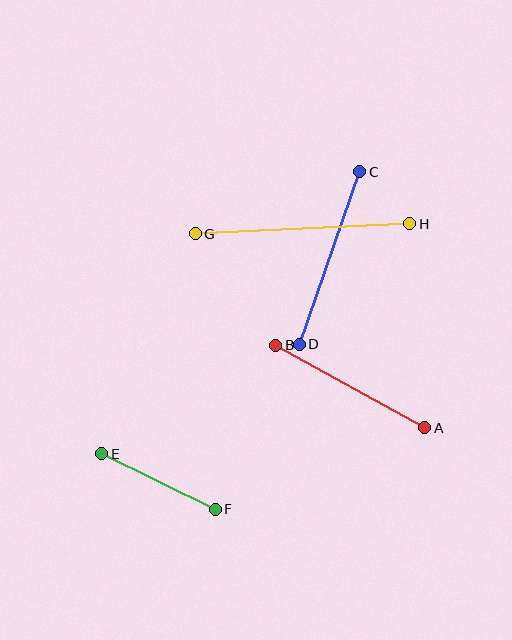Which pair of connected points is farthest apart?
Points G and H are farthest apart.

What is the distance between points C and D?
The distance is approximately 183 pixels.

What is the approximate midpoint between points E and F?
The midpoint is at approximately (159, 481) pixels.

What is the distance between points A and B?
The distance is approximately 170 pixels.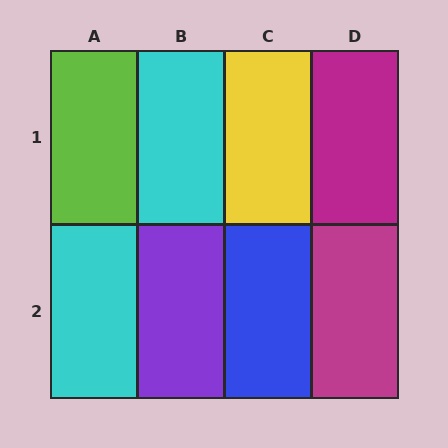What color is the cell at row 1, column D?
Magenta.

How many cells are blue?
1 cell is blue.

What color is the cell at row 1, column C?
Yellow.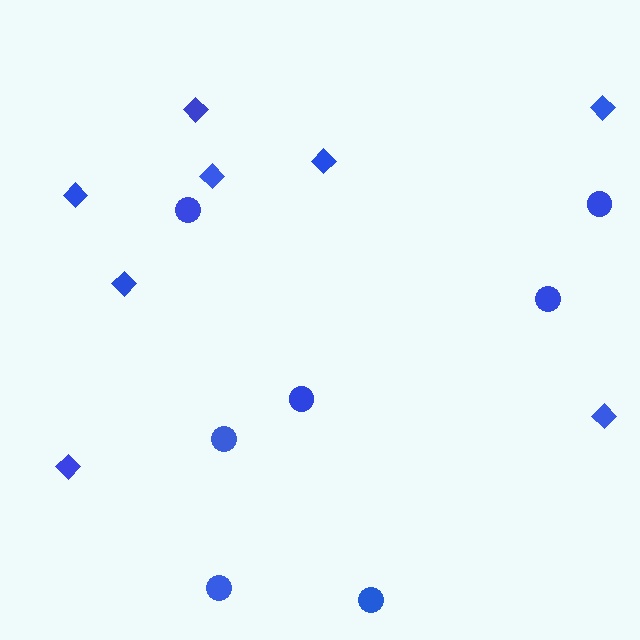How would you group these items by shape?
There are 2 groups: one group of circles (7) and one group of diamonds (8).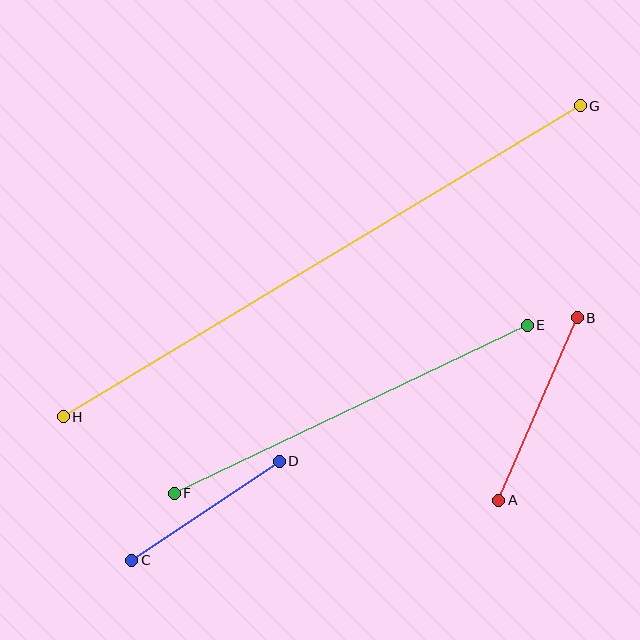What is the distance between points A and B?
The distance is approximately 199 pixels.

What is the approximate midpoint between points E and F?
The midpoint is at approximately (351, 409) pixels.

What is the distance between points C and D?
The distance is approximately 178 pixels.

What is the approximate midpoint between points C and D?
The midpoint is at approximately (206, 511) pixels.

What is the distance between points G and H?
The distance is approximately 603 pixels.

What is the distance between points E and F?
The distance is approximately 391 pixels.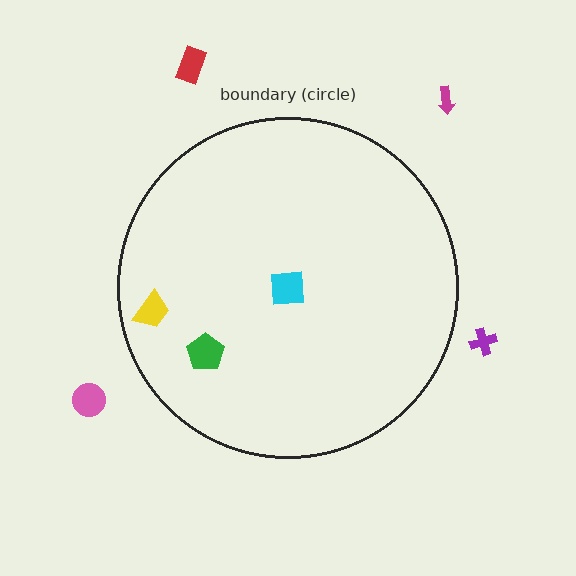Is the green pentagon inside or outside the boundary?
Inside.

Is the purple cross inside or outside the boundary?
Outside.